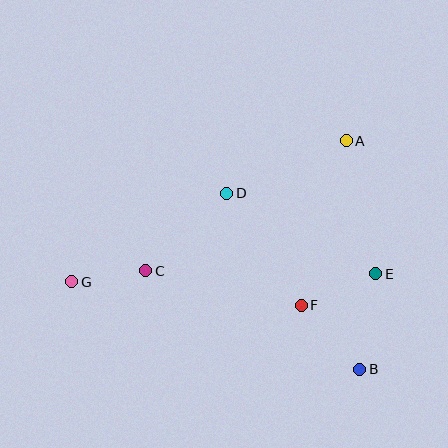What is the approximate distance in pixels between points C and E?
The distance between C and E is approximately 230 pixels.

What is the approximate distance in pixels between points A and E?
The distance between A and E is approximately 136 pixels.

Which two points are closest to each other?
Points C and G are closest to each other.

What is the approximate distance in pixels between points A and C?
The distance between A and C is approximately 239 pixels.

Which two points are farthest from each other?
Points A and G are farthest from each other.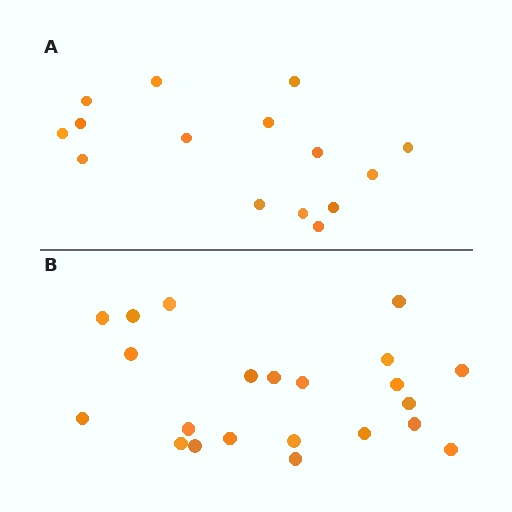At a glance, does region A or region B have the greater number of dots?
Region B (the bottom region) has more dots.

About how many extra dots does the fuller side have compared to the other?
Region B has roughly 8 or so more dots than region A.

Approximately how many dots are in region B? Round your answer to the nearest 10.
About 20 dots. (The exact count is 22, which rounds to 20.)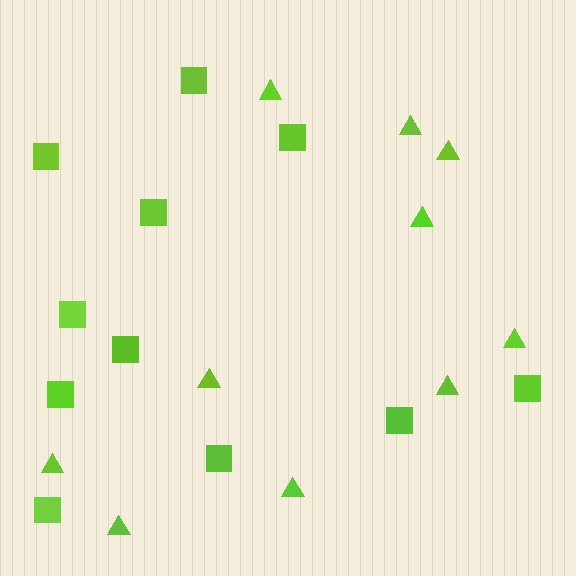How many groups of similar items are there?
There are 2 groups: one group of triangles (10) and one group of squares (11).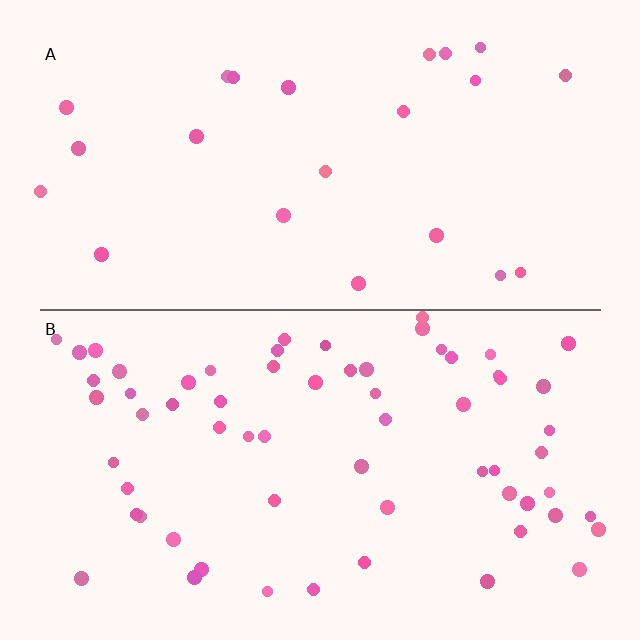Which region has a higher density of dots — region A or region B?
B (the bottom).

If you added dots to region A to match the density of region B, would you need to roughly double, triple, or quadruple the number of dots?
Approximately triple.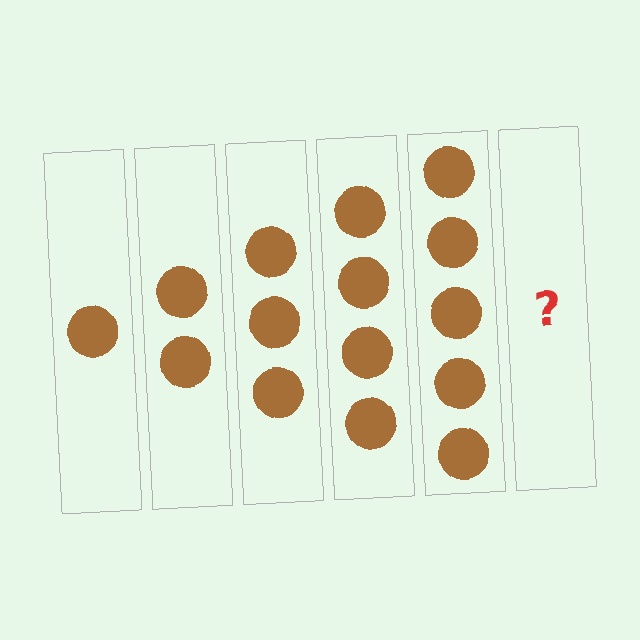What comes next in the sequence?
The next element should be 6 circles.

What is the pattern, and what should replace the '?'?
The pattern is that each step adds one more circle. The '?' should be 6 circles.